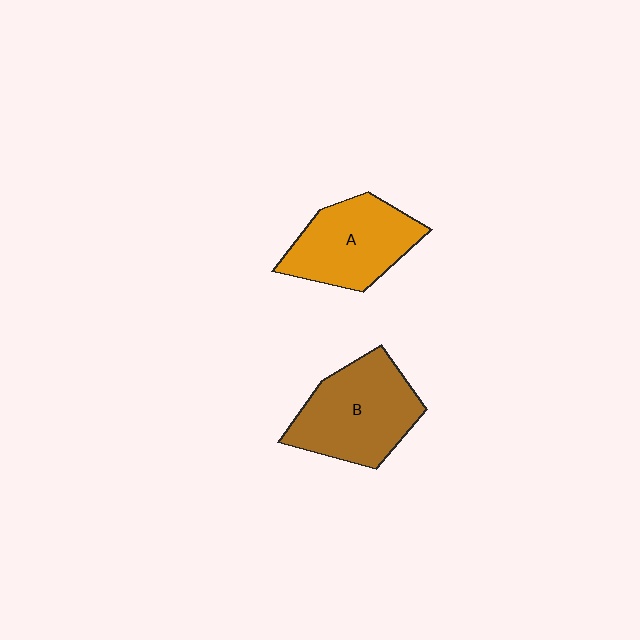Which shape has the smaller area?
Shape A (orange).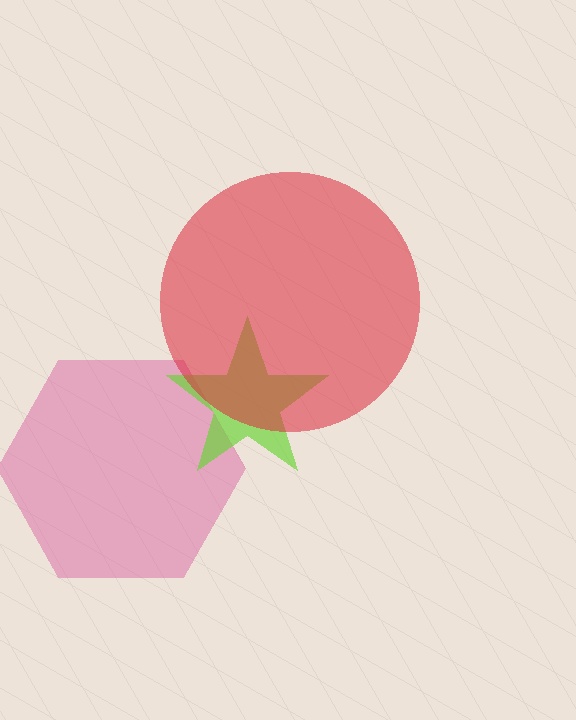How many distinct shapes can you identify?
There are 3 distinct shapes: a pink hexagon, a lime star, a red circle.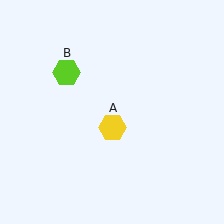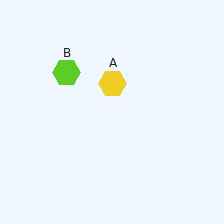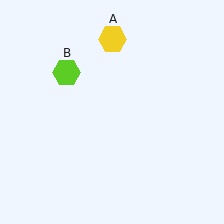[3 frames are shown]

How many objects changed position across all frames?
1 object changed position: yellow hexagon (object A).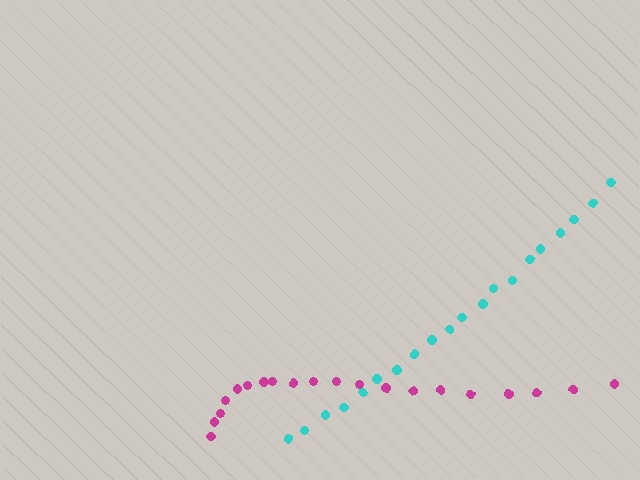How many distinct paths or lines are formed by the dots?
There are 2 distinct paths.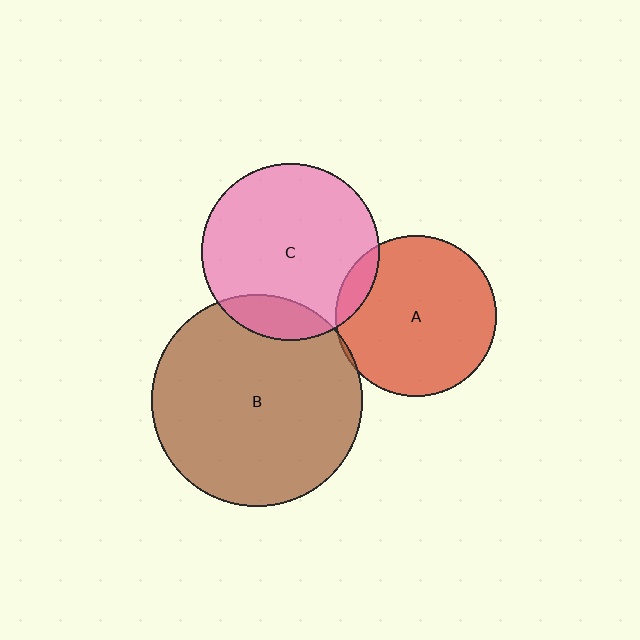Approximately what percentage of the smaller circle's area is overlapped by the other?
Approximately 10%.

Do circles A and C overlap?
Yes.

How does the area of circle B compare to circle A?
Approximately 1.7 times.